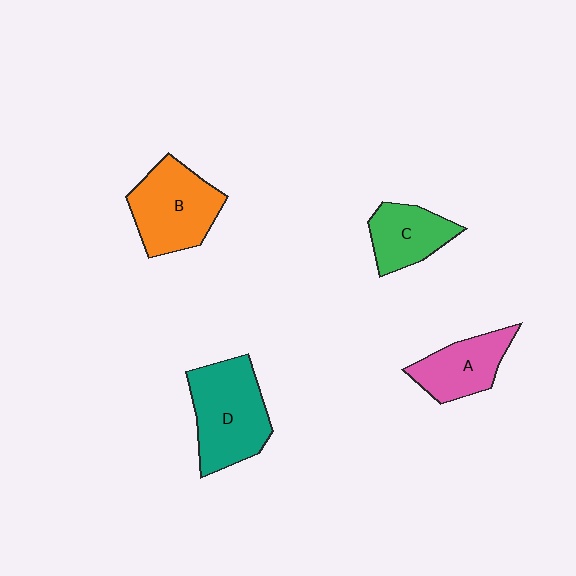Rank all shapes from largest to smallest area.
From largest to smallest: D (teal), B (orange), A (pink), C (green).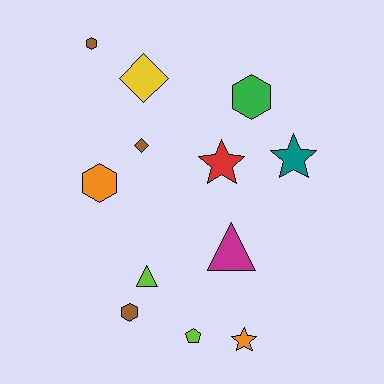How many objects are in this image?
There are 12 objects.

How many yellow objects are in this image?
There is 1 yellow object.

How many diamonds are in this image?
There are 2 diamonds.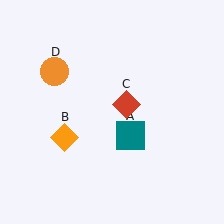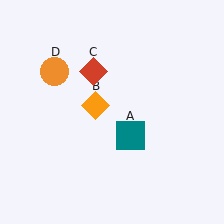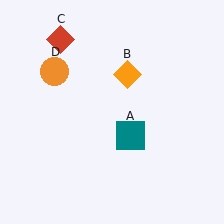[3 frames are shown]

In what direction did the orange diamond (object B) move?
The orange diamond (object B) moved up and to the right.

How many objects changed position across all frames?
2 objects changed position: orange diamond (object B), red diamond (object C).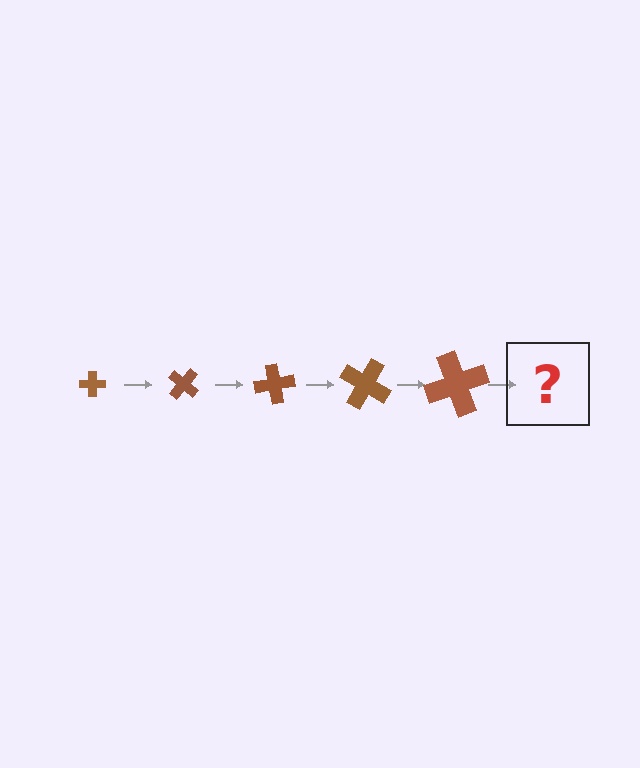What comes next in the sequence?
The next element should be a cross, larger than the previous one and rotated 200 degrees from the start.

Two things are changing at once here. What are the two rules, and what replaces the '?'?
The two rules are that the cross grows larger each step and it rotates 40 degrees each step. The '?' should be a cross, larger than the previous one and rotated 200 degrees from the start.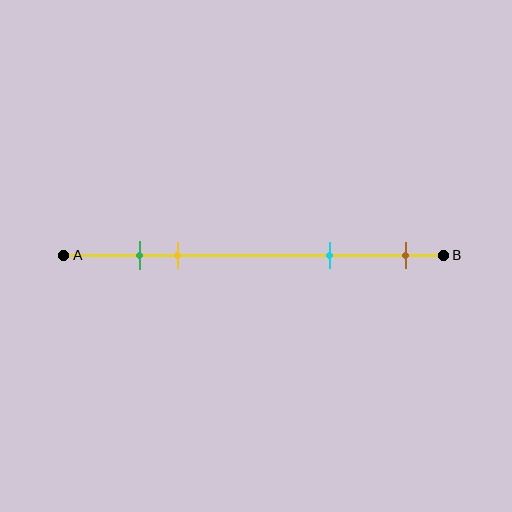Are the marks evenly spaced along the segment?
No, the marks are not evenly spaced.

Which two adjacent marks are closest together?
The green and yellow marks are the closest adjacent pair.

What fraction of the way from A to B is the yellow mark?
The yellow mark is approximately 30% (0.3) of the way from A to B.